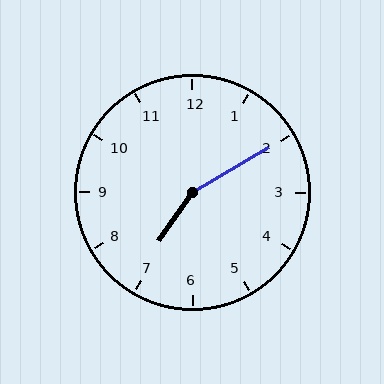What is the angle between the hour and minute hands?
Approximately 155 degrees.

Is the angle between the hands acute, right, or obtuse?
It is obtuse.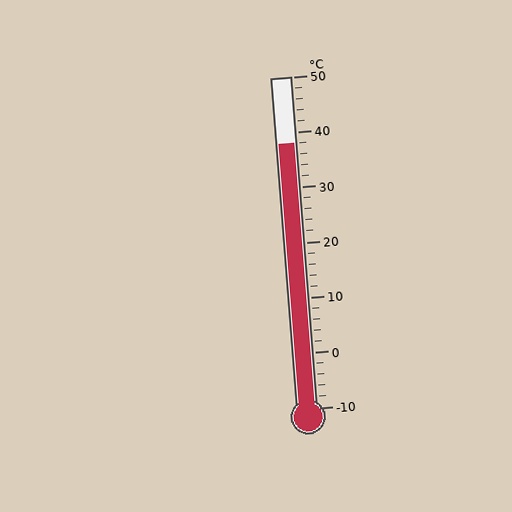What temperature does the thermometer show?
The thermometer shows approximately 38°C.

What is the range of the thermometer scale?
The thermometer scale ranges from -10°C to 50°C.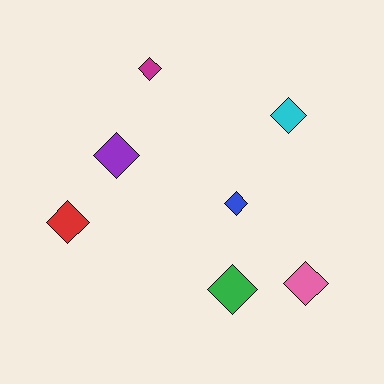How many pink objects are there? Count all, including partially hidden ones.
There is 1 pink object.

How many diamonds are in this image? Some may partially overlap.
There are 7 diamonds.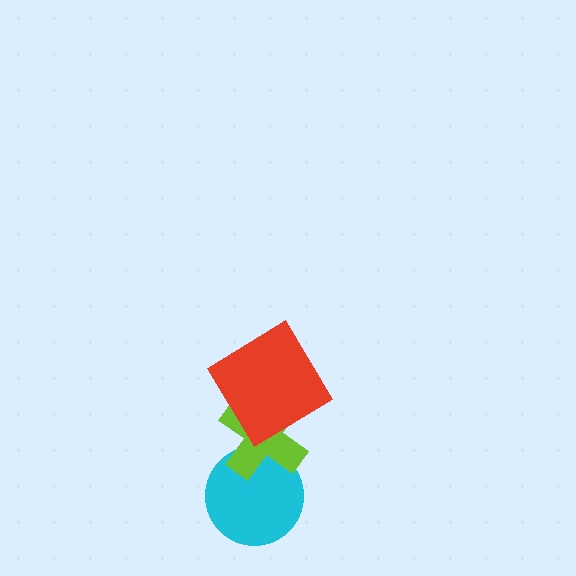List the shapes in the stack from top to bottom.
From top to bottom: the red diamond, the lime cross, the cyan circle.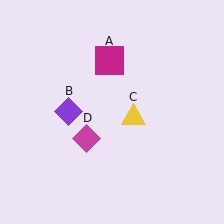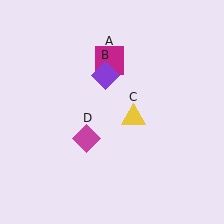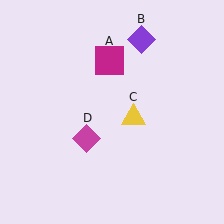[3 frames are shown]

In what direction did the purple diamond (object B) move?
The purple diamond (object B) moved up and to the right.